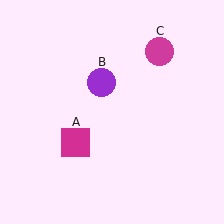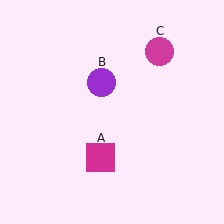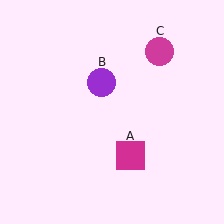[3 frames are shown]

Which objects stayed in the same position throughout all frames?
Purple circle (object B) and magenta circle (object C) remained stationary.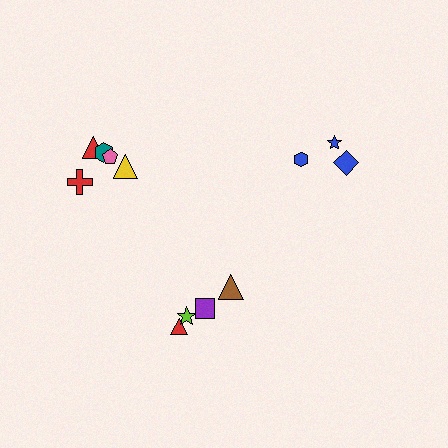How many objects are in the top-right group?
There are 3 objects.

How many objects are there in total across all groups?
There are 12 objects.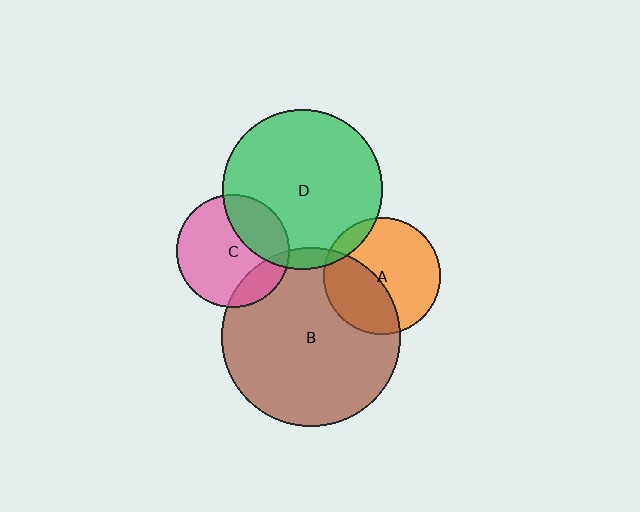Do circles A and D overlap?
Yes.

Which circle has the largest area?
Circle B (brown).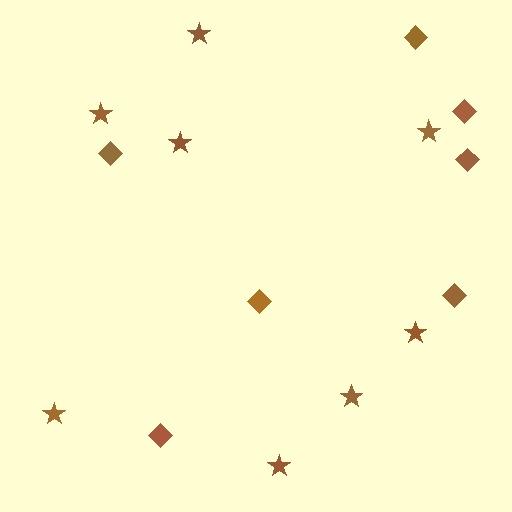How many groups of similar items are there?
There are 2 groups: one group of stars (8) and one group of diamonds (7).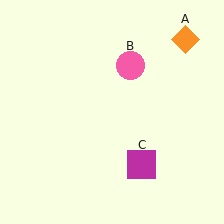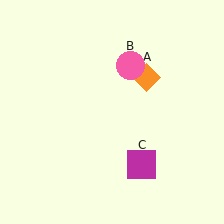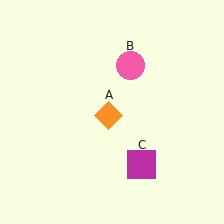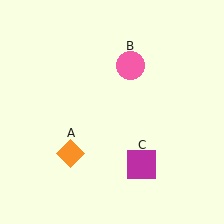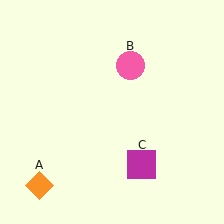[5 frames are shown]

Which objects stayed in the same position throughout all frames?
Pink circle (object B) and magenta square (object C) remained stationary.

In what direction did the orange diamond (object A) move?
The orange diamond (object A) moved down and to the left.